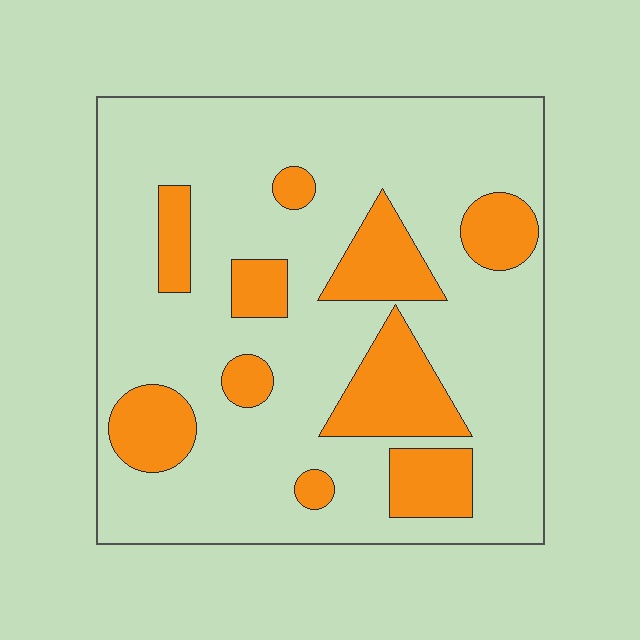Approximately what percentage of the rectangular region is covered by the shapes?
Approximately 25%.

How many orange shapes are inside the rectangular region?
10.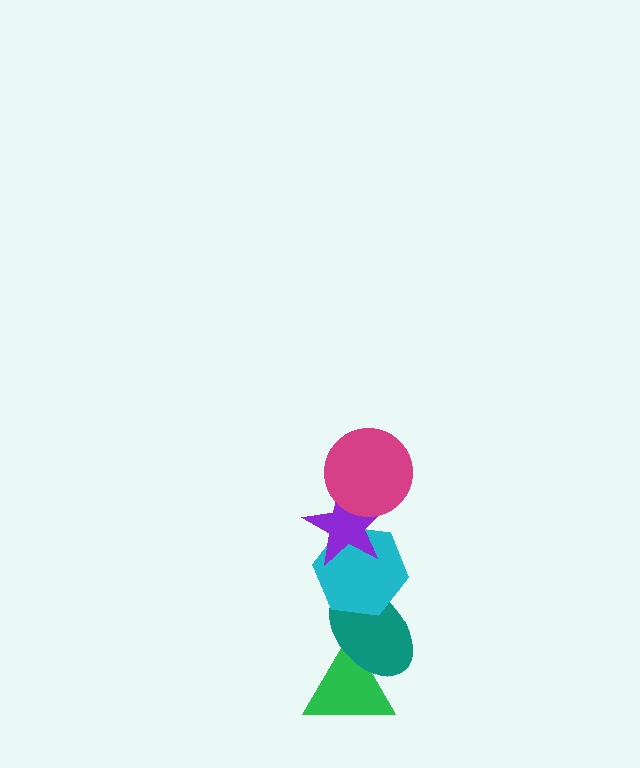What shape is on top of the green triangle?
The teal ellipse is on top of the green triangle.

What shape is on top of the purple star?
The magenta circle is on top of the purple star.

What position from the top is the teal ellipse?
The teal ellipse is 4th from the top.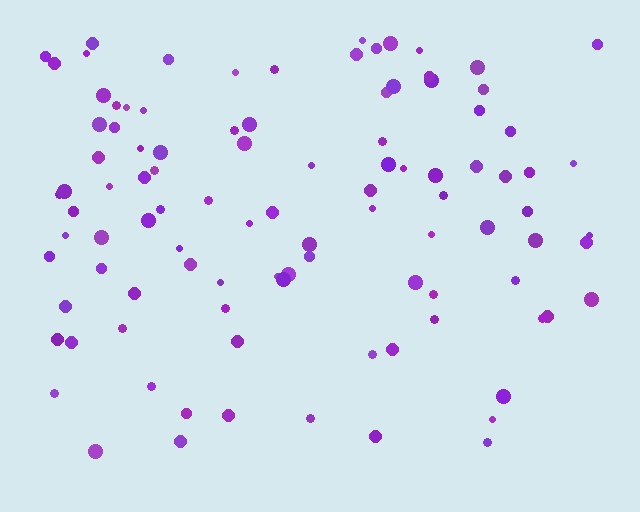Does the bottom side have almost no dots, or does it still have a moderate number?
Still a moderate number, just noticeably fewer than the top.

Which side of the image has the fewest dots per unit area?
The bottom.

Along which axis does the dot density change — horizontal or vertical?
Vertical.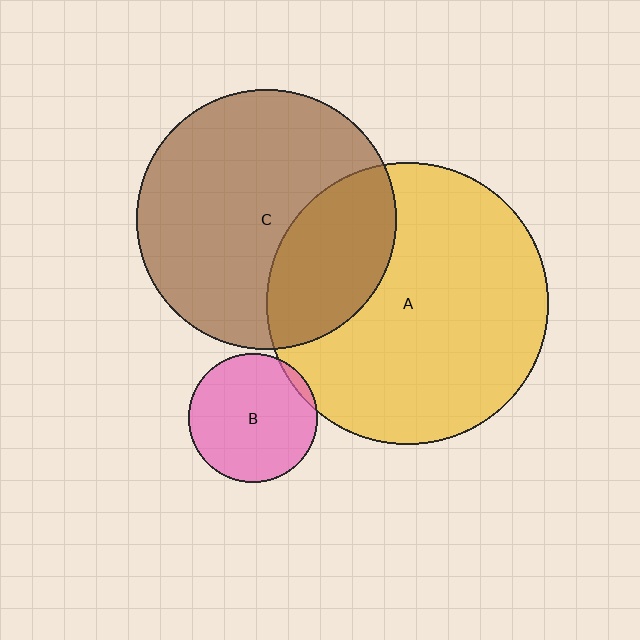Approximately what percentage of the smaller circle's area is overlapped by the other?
Approximately 30%.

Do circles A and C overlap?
Yes.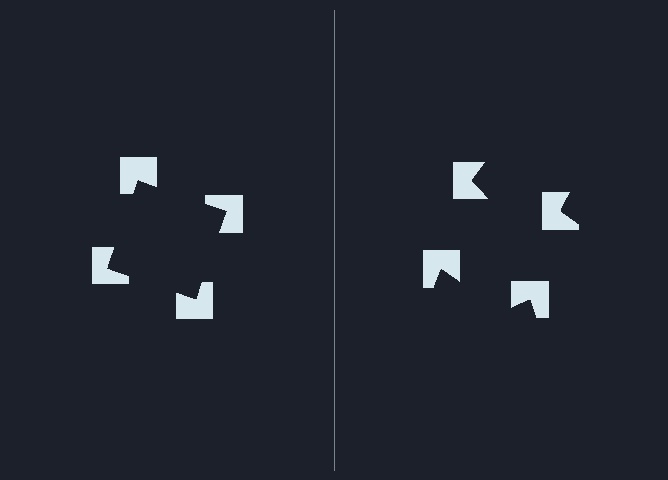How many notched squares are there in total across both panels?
8 — 4 on each side.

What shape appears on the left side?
An illusory square.